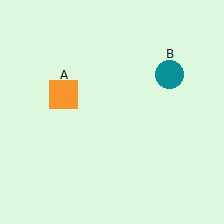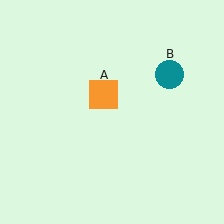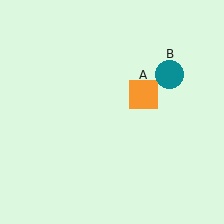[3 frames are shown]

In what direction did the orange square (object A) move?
The orange square (object A) moved right.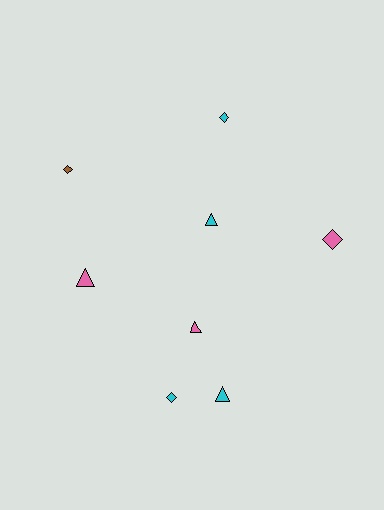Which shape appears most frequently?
Triangle, with 4 objects.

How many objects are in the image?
There are 8 objects.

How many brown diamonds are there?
There is 1 brown diamond.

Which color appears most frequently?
Cyan, with 4 objects.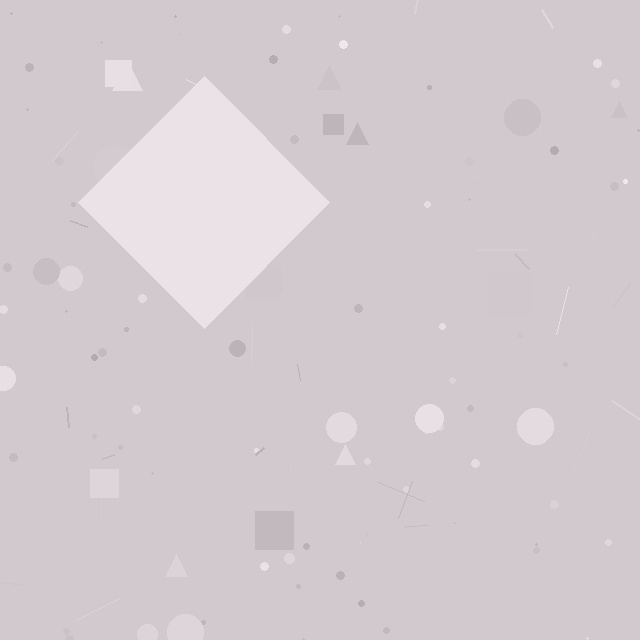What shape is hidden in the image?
A diamond is hidden in the image.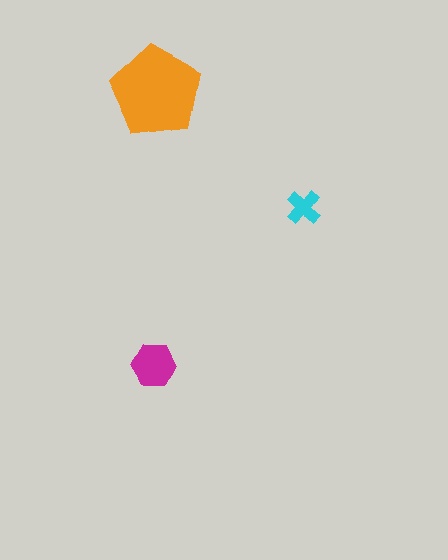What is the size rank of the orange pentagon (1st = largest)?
1st.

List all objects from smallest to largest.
The cyan cross, the magenta hexagon, the orange pentagon.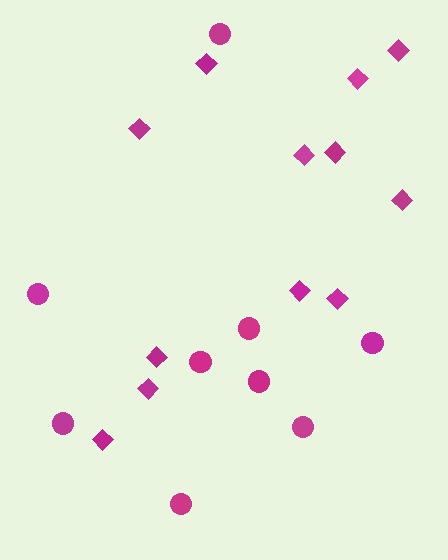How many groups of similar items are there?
There are 2 groups: one group of diamonds (12) and one group of circles (9).